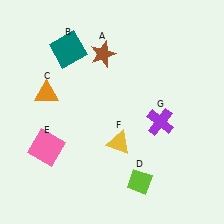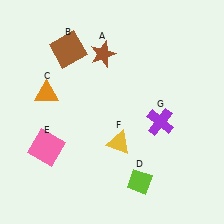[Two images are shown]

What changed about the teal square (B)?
In Image 1, B is teal. In Image 2, it changed to brown.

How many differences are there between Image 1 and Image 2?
There is 1 difference between the two images.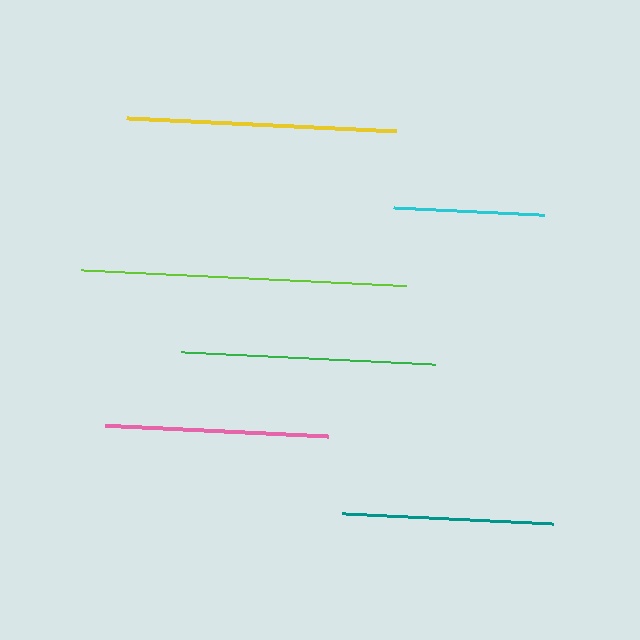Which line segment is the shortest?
The cyan line is the shortest at approximately 151 pixels.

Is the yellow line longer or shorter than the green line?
The yellow line is longer than the green line.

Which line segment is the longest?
The lime line is the longest at approximately 325 pixels.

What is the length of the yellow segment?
The yellow segment is approximately 270 pixels long.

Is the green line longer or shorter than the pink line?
The green line is longer than the pink line.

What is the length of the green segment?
The green segment is approximately 254 pixels long.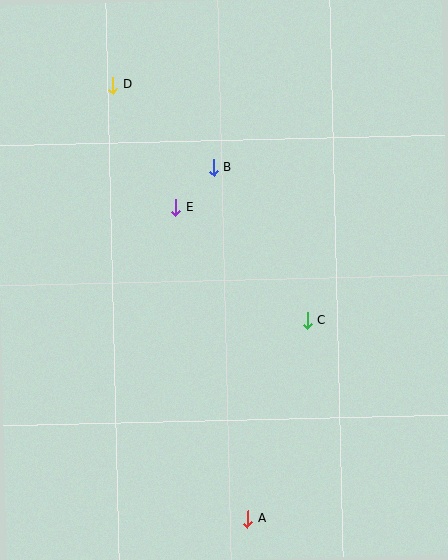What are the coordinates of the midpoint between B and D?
The midpoint between B and D is at (163, 126).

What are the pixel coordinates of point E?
Point E is at (176, 208).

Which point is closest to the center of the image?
Point E at (176, 208) is closest to the center.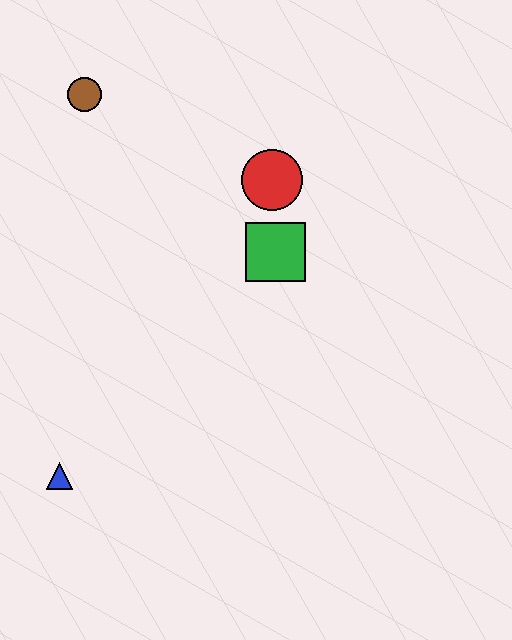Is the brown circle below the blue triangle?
No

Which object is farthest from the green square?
The blue triangle is farthest from the green square.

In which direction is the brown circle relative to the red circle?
The brown circle is to the left of the red circle.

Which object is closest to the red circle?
The green square is closest to the red circle.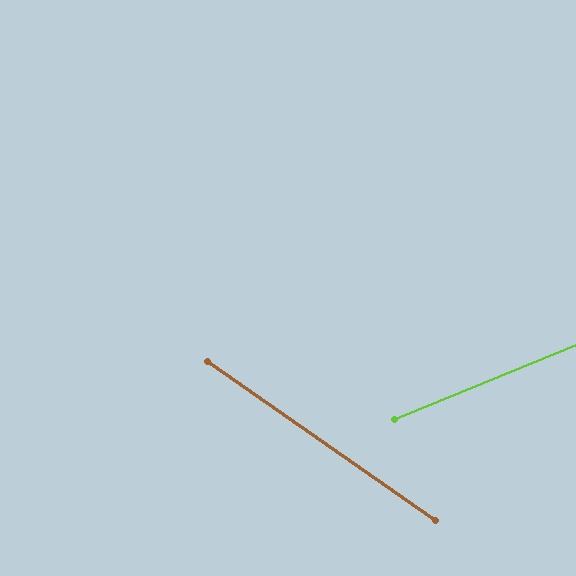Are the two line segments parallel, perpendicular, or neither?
Neither parallel nor perpendicular — they differ by about 57°.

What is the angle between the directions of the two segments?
Approximately 57 degrees.